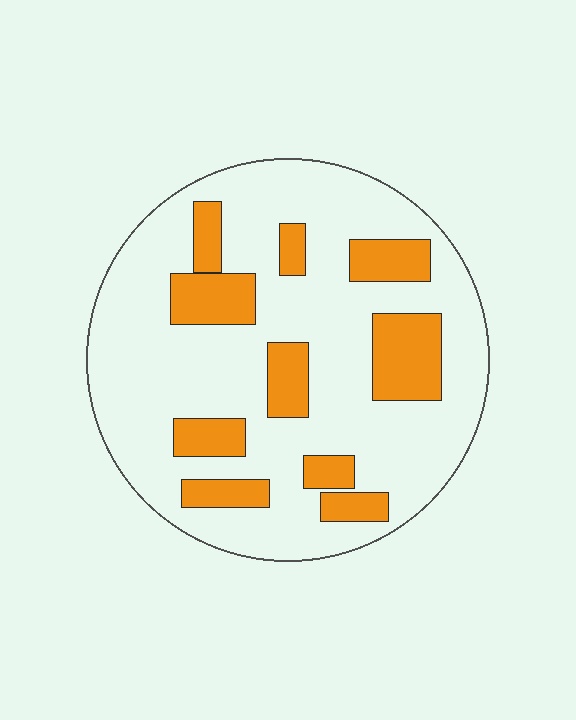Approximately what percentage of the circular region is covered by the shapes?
Approximately 25%.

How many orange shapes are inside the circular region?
10.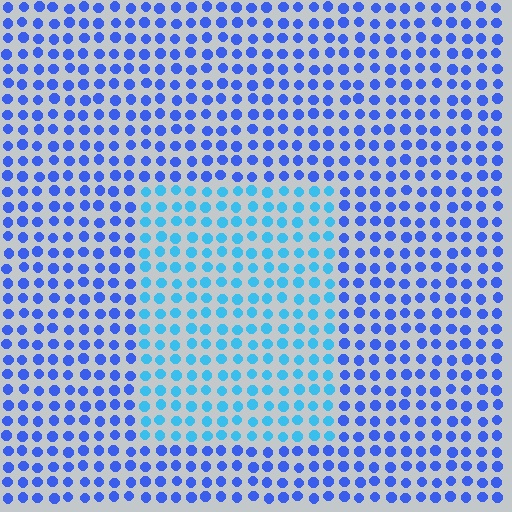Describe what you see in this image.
The image is filled with small blue elements in a uniform arrangement. A rectangle-shaped region is visible where the elements are tinted to a slightly different hue, forming a subtle color boundary.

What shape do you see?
I see a rectangle.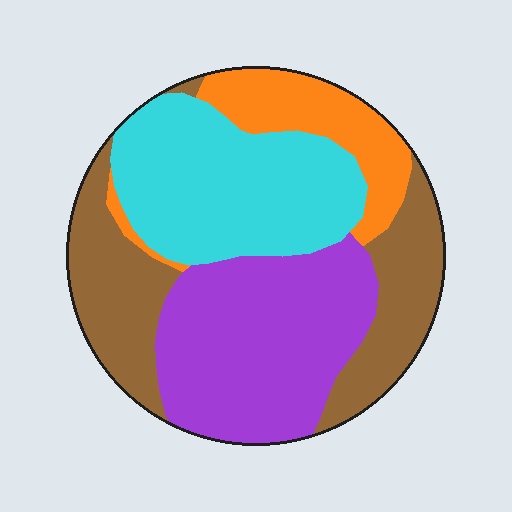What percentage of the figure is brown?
Brown takes up between a quarter and a half of the figure.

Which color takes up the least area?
Orange, at roughly 15%.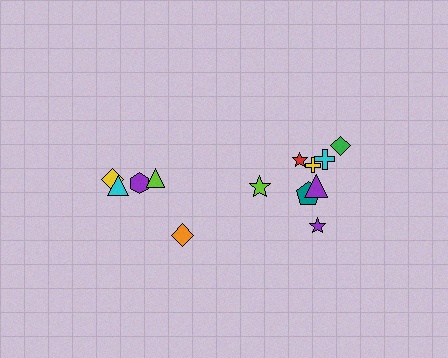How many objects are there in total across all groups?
There are 13 objects.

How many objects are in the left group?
There are 5 objects.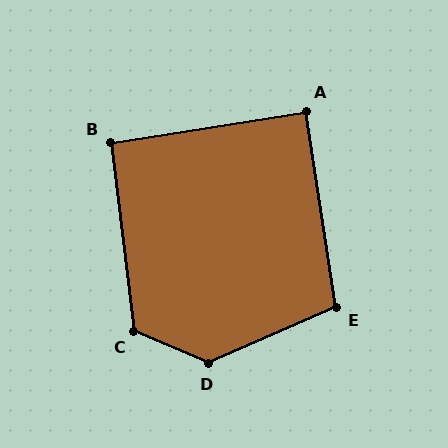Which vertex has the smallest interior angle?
A, at approximately 89 degrees.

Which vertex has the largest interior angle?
D, at approximately 133 degrees.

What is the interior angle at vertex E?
Approximately 105 degrees (obtuse).